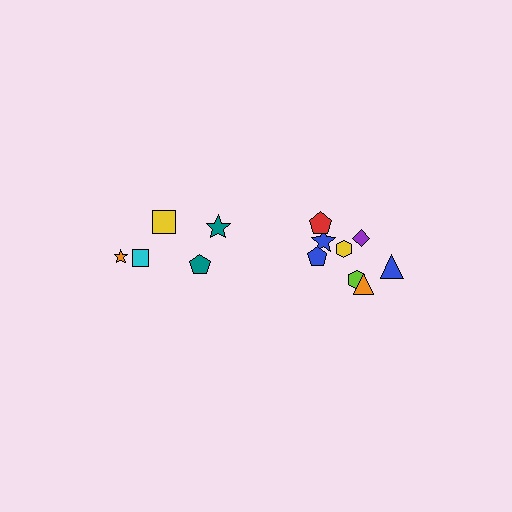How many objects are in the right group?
There are 8 objects.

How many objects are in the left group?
There are 5 objects.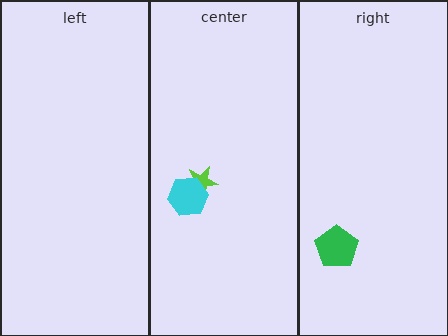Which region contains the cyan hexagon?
The center region.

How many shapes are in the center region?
2.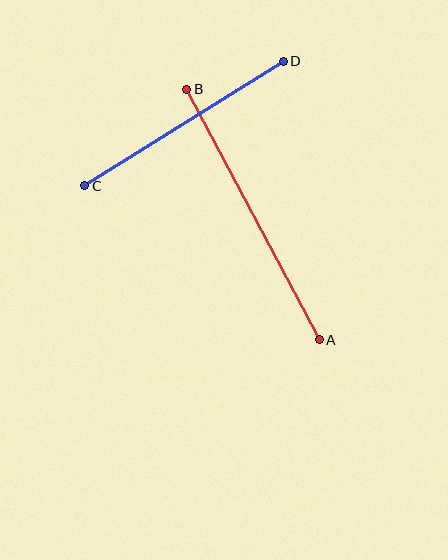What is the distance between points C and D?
The distance is approximately 235 pixels.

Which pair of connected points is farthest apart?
Points A and B are farthest apart.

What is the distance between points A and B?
The distance is approximately 284 pixels.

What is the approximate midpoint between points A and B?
The midpoint is at approximately (253, 215) pixels.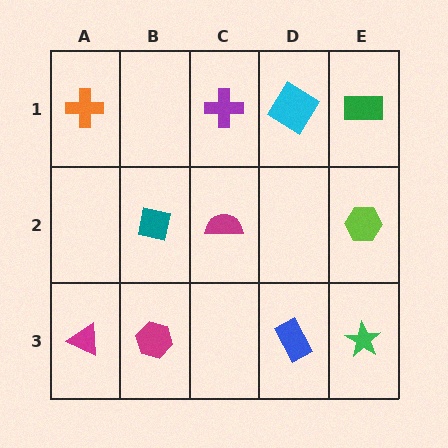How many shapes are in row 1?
4 shapes.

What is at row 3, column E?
A green star.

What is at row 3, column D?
A blue rectangle.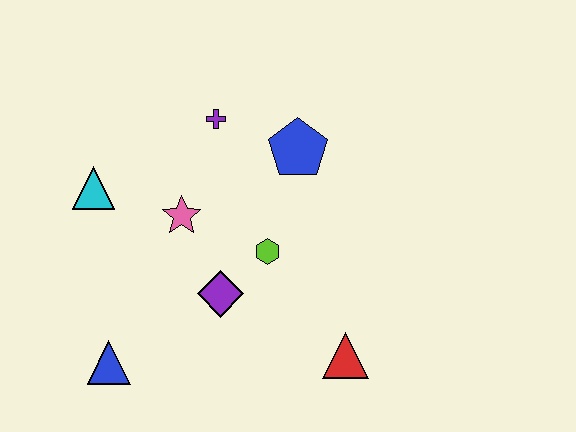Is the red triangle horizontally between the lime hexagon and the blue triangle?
No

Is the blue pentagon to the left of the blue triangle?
No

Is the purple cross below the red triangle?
No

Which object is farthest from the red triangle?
The cyan triangle is farthest from the red triangle.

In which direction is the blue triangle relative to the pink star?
The blue triangle is below the pink star.